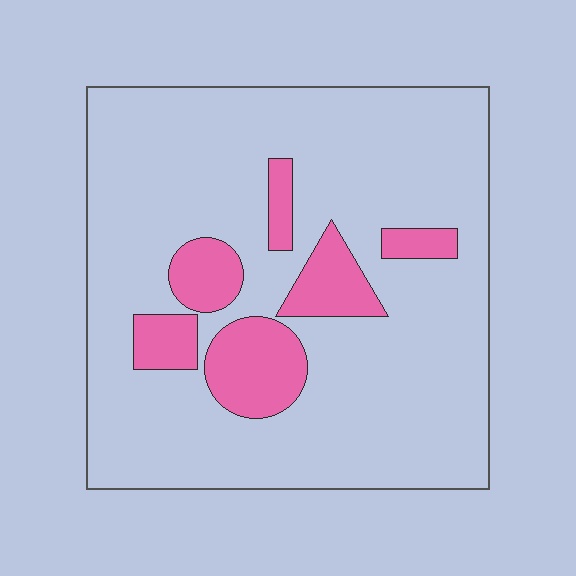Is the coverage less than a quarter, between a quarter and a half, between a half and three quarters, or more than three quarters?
Less than a quarter.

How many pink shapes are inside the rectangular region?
6.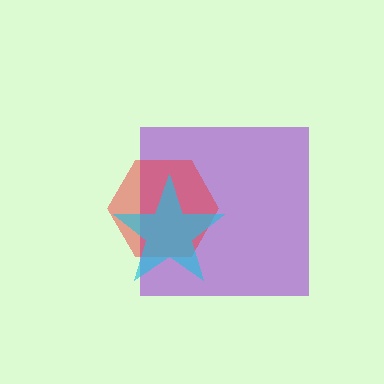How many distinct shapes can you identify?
There are 3 distinct shapes: a purple square, a red hexagon, a cyan star.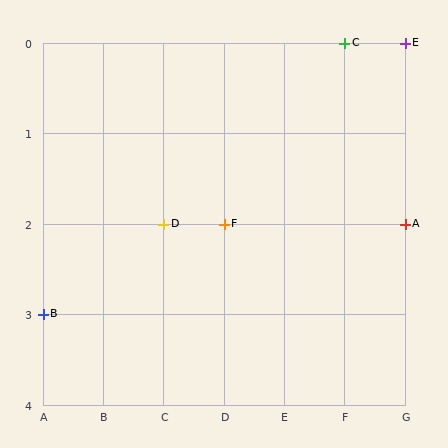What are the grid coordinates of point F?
Point F is at grid coordinates (D, 2).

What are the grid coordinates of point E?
Point E is at grid coordinates (G, 0).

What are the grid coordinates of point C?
Point C is at grid coordinates (F, 0).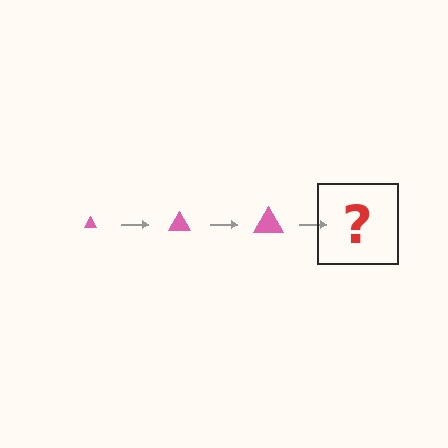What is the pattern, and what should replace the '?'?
The pattern is that the triangle gets progressively larger each step. The '?' should be a pink triangle, larger than the previous one.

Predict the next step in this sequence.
The next step is a pink triangle, larger than the previous one.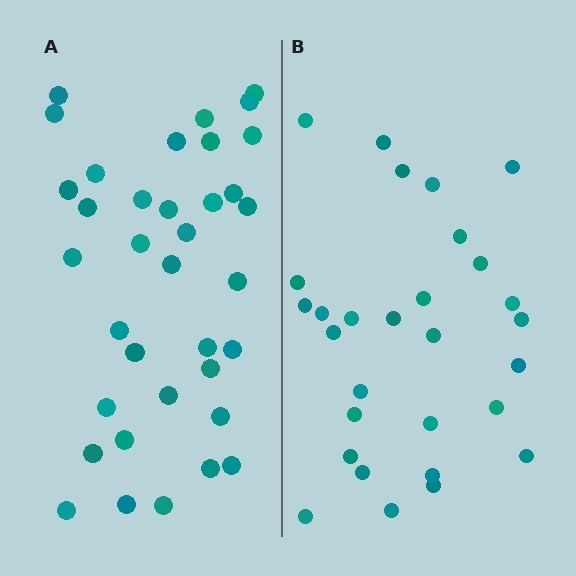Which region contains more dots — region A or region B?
Region A (the left region) has more dots.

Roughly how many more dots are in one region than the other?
Region A has roughly 8 or so more dots than region B.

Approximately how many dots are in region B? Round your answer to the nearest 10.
About 30 dots. (The exact count is 29, which rounds to 30.)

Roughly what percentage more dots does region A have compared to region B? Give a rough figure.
About 25% more.